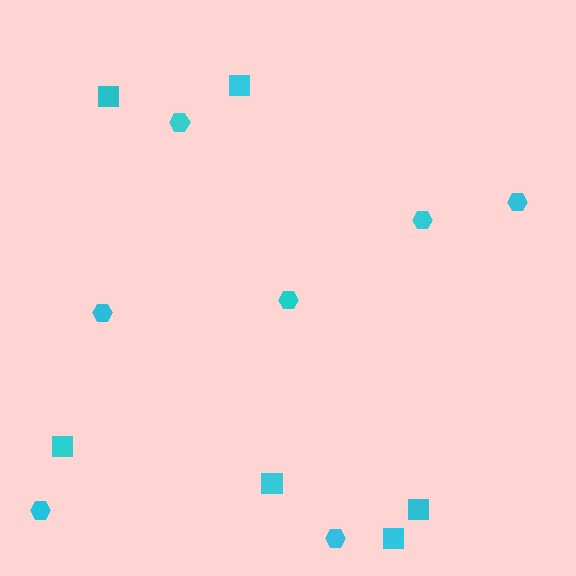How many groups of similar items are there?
There are 2 groups: one group of squares (6) and one group of hexagons (7).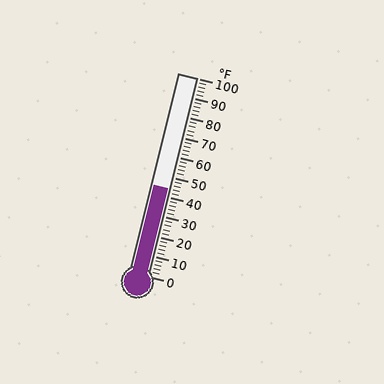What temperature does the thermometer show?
The thermometer shows approximately 44°F.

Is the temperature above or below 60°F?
The temperature is below 60°F.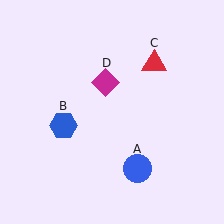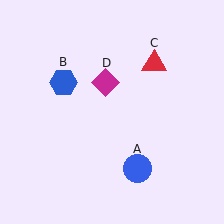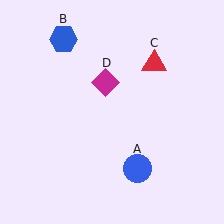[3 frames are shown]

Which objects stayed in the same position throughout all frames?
Blue circle (object A) and red triangle (object C) and magenta diamond (object D) remained stationary.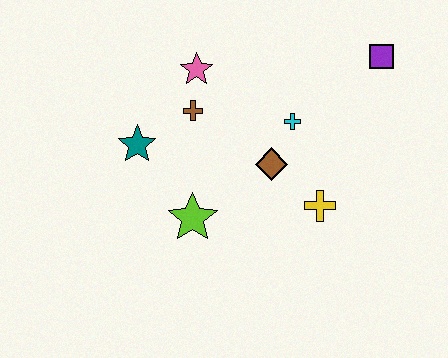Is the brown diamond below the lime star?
No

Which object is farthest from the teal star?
The purple square is farthest from the teal star.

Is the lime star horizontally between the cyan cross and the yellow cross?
No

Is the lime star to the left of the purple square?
Yes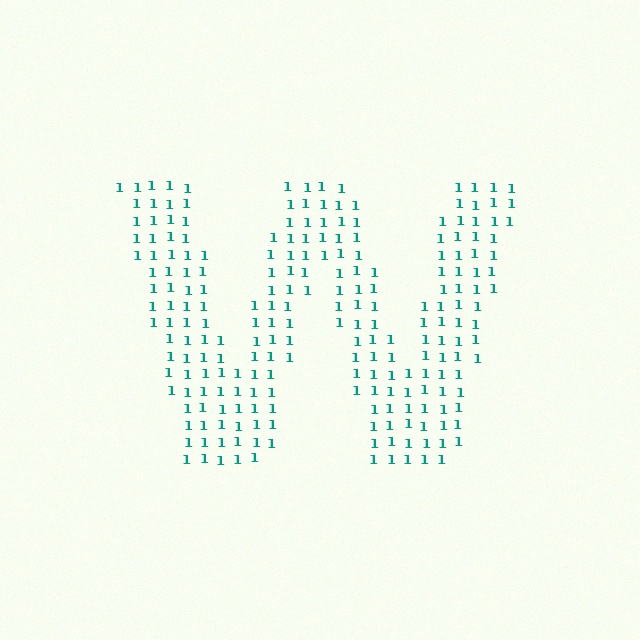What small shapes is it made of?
It is made of small digit 1's.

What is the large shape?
The large shape is the letter W.